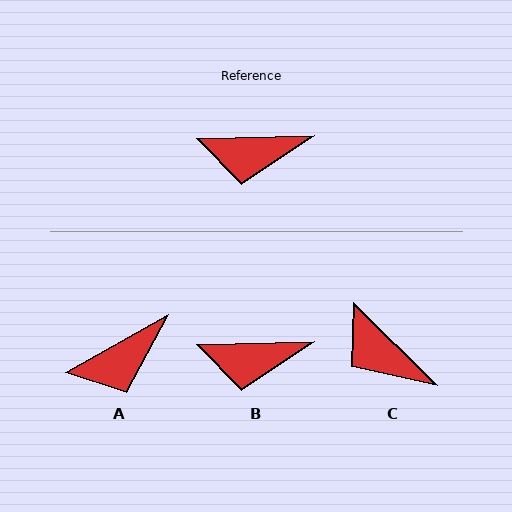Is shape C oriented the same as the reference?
No, it is off by about 46 degrees.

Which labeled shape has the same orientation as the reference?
B.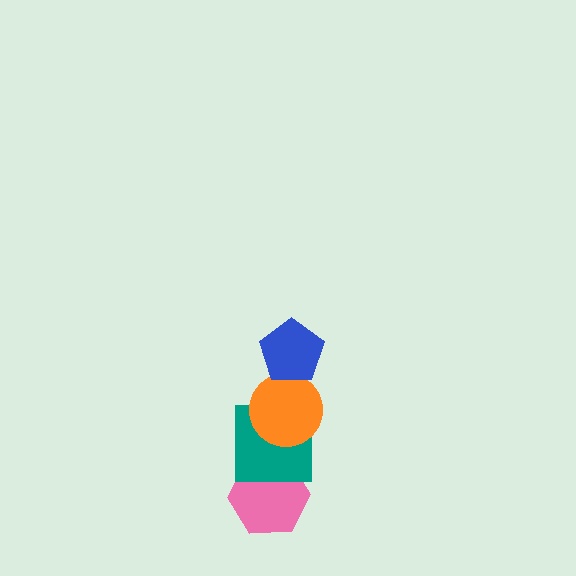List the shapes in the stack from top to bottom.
From top to bottom: the blue pentagon, the orange circle, the teal square, the pink hexagon.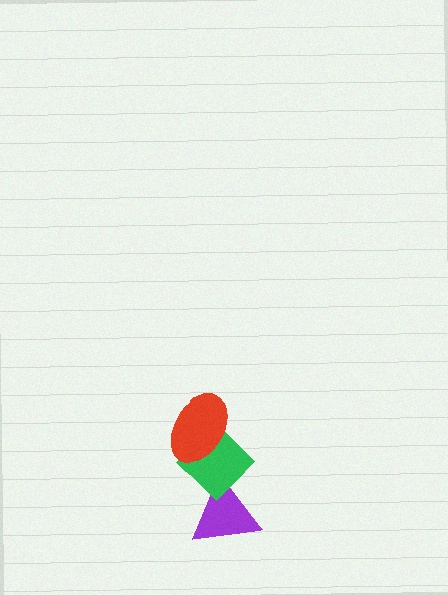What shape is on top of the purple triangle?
The green diamond is on top of the purple triangle.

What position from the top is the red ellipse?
The red ellipse is 1st from the top.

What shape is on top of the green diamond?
The red ellipse is on top of the green diamond.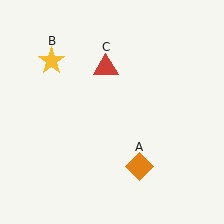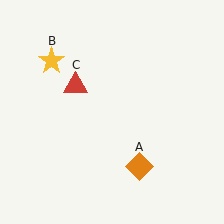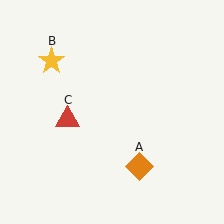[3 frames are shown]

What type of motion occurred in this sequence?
The red triangle (object C) rotated counterclockwise around the center of the scene.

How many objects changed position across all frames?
1 object changed position: red triangle (object C).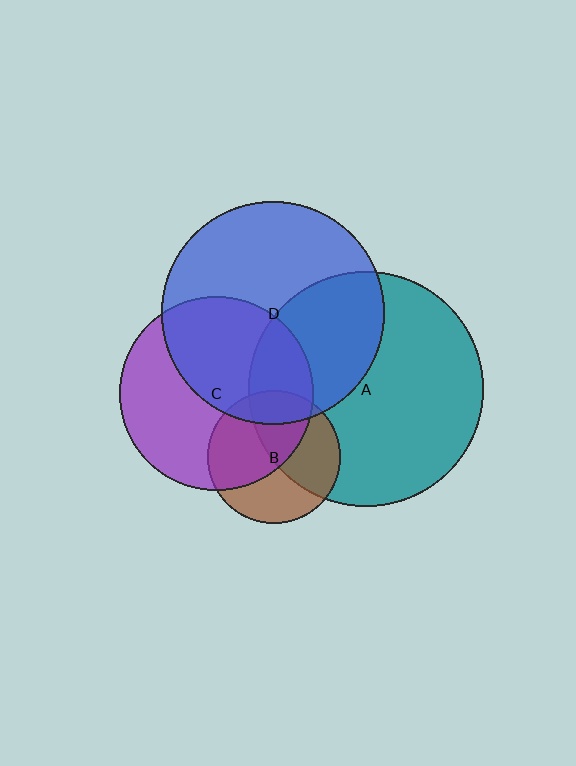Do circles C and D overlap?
Yes.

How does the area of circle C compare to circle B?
Approximately 2.1 times.